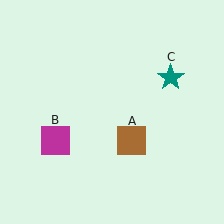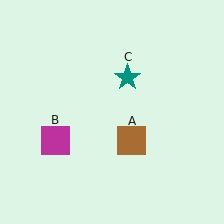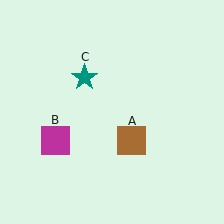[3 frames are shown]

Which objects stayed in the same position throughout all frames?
Brown square (object A) and magenta square (object B) remained stationary.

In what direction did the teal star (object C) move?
The teal star (object C) moved left.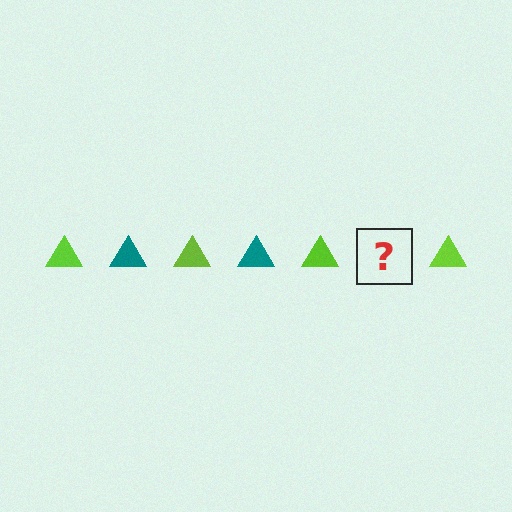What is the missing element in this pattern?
The missing element is a teal triangle.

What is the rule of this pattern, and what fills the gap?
The rule is that the pattern cycles through lime, teal triangles. The gap should be filled with a teal triangle.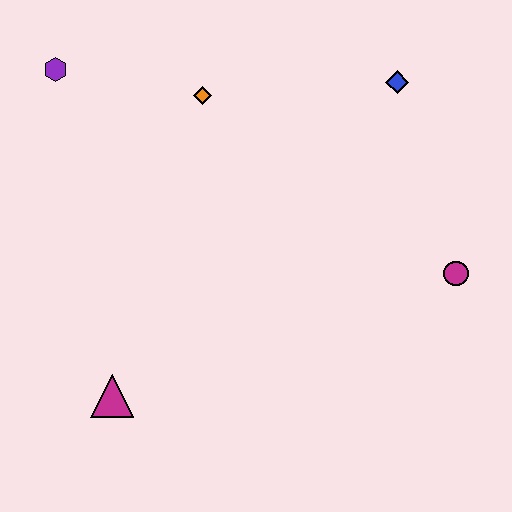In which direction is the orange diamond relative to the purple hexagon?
The orange diamond is to the right of the purple hexagon.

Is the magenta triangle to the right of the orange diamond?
No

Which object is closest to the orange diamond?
The purple hexagon is closest to the orange diamond.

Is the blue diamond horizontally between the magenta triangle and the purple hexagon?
No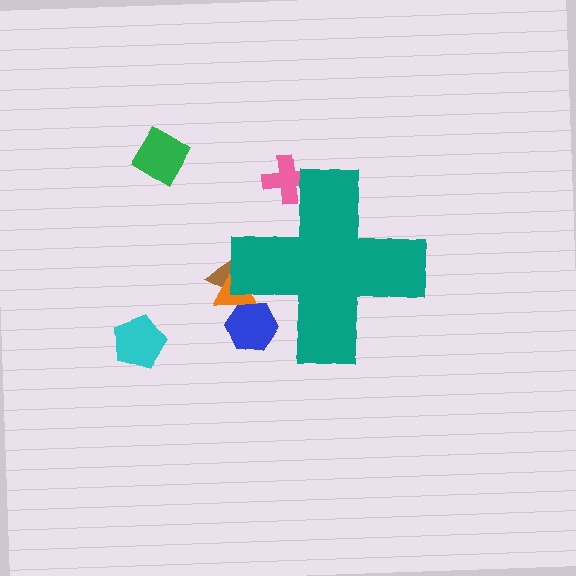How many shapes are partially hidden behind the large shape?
4 shapes are partially hidden.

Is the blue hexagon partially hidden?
Yes, the blue hexagon is partially hidden behind the teal cross.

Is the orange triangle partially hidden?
Yes, the orange triangle is partially hidden behind the teal cross.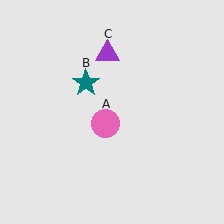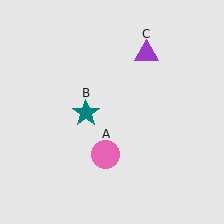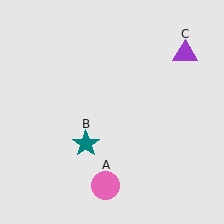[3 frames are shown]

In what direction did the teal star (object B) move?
The teal star (object B) moved down.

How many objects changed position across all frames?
3 objects changed position: pink circle (object A), teal star (object B), purple triangle (object C).